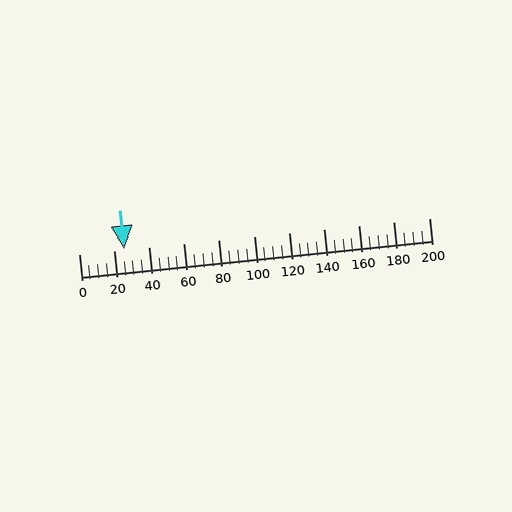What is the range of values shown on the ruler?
The ruler shows values from 0 to 200.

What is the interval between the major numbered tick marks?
The major tick marks are spaced 20 units apart.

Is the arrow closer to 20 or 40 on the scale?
The arrow is closer to 20.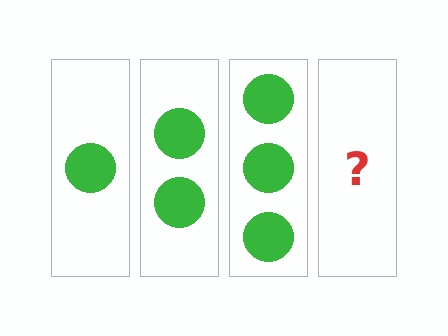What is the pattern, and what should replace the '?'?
The pattern is that each step adds one more circle. The '?' should be 4 circles.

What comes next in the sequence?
The next element should be 4 circles.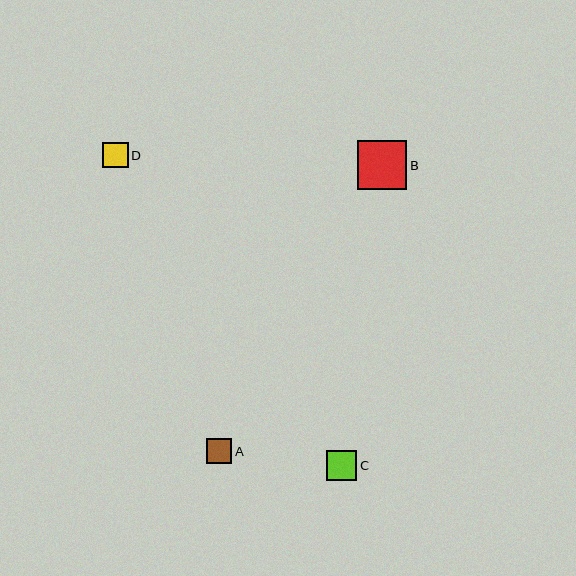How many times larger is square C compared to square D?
Square C is approximately 1.2 times the size of square D.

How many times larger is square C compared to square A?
Square C is approximately 1.2 times the size of square A.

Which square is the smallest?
Square A is the smallest with a size of approximately 25 pixels.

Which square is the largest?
Square B is the largest with a size of approximately 49 pixels.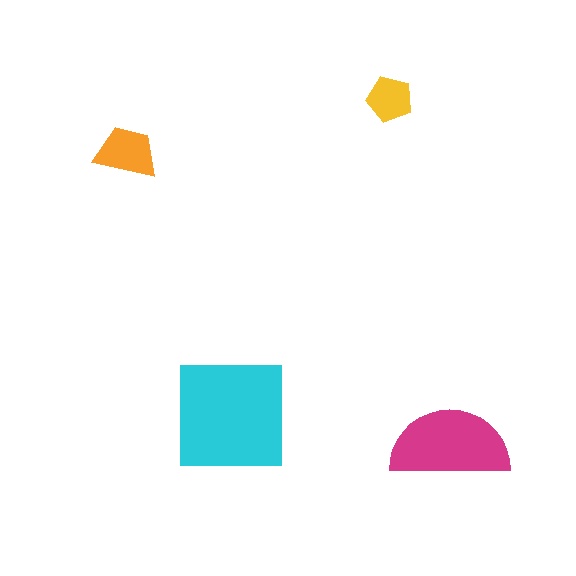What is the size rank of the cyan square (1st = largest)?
1st.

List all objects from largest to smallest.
The cyan square, the magenta semicircle, the orange trapezoid, the yellow pentagon.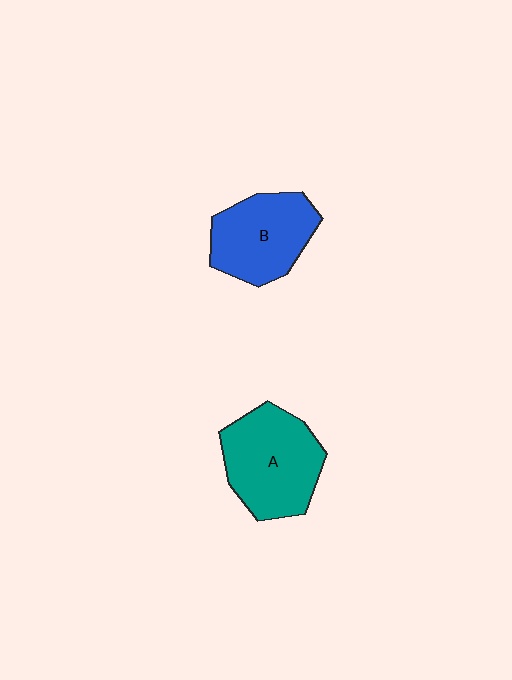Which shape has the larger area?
Shape A (teal).